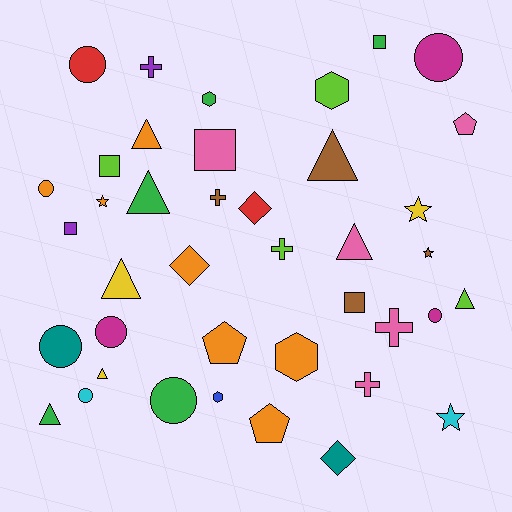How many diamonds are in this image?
There are 3 diamonds.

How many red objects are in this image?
There are 2 red objects.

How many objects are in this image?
There are 40 objects.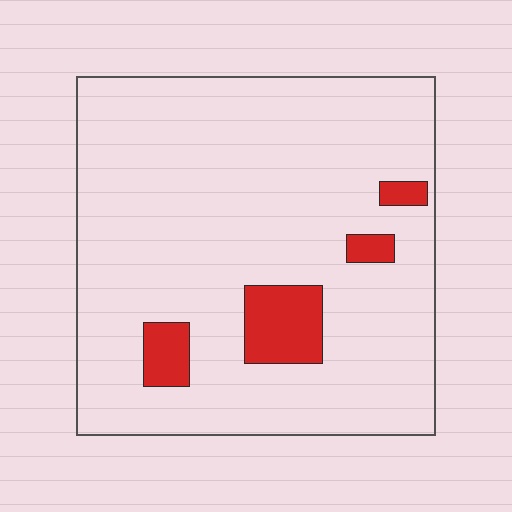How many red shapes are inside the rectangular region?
4.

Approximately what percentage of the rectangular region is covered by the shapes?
Approximately 10%.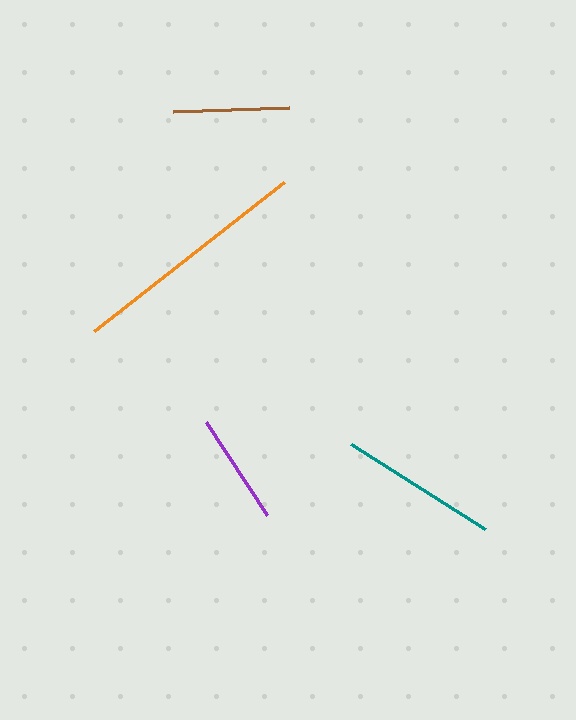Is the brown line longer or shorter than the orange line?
The orange line is longer than the brown line.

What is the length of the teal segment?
The teal segment is approximately 159 pixels long.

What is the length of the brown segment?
The brown segment is approximately 117 pixels long.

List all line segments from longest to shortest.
From longest to shortest: orange, teal, brown, purple.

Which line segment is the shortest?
The purple line is the shortest at approximately 111 pixels.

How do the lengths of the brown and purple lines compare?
The brown and purple lines are approximately the same length.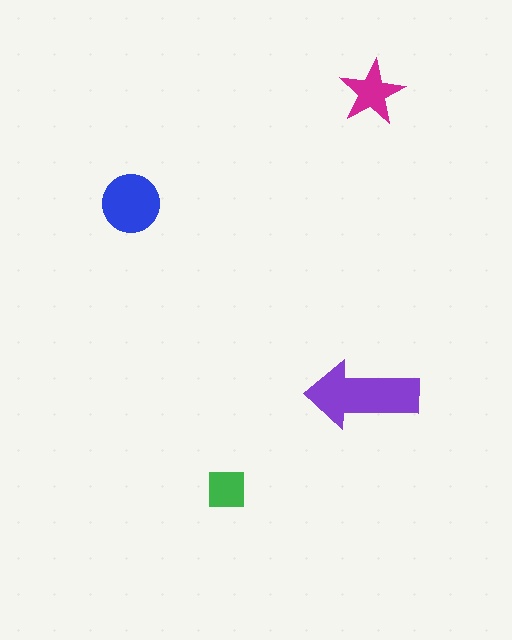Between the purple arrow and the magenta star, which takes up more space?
The purple arrow.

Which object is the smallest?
The green square.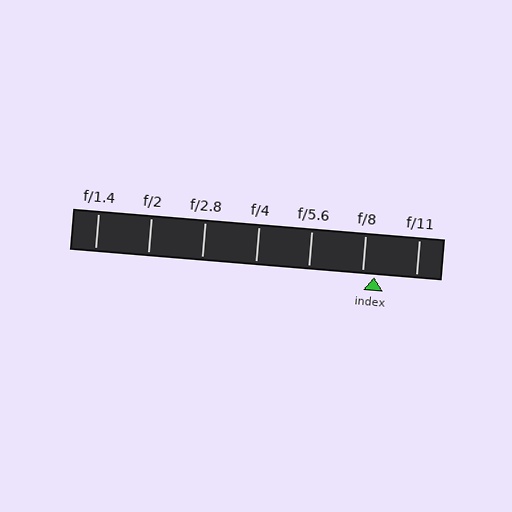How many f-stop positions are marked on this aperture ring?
There are 7 f-stop positions marked.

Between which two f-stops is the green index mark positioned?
The index mark is between f/8 and f/11.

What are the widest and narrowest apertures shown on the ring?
The widest aperture shown is f/1.4 and the narrowest is f/11.